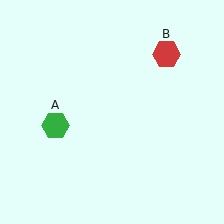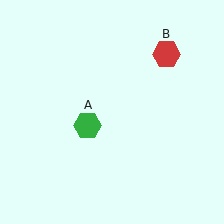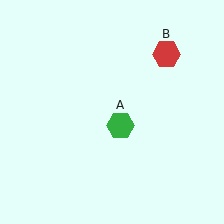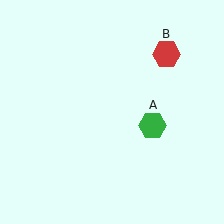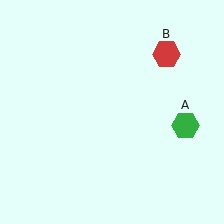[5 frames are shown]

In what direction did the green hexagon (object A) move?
The green hexagon (object A) moved right.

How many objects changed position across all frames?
1 object changed position: green hexagon (object A).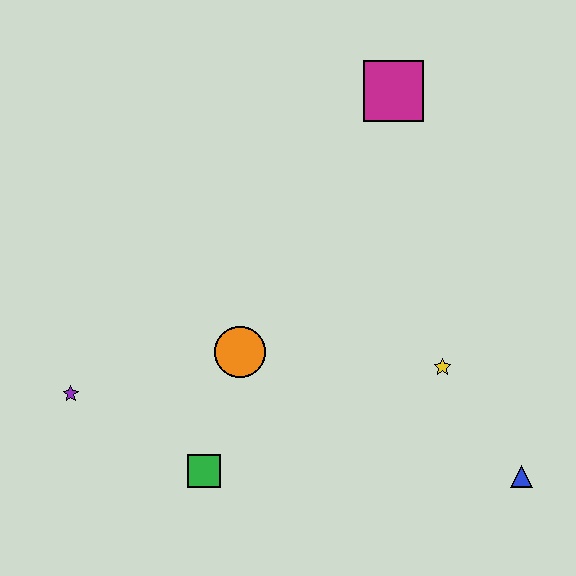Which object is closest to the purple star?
The green square is closest to the purple star.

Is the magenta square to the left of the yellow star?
Yes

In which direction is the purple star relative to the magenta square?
The purple star is to the left of the magenta square.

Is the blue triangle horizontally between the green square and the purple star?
No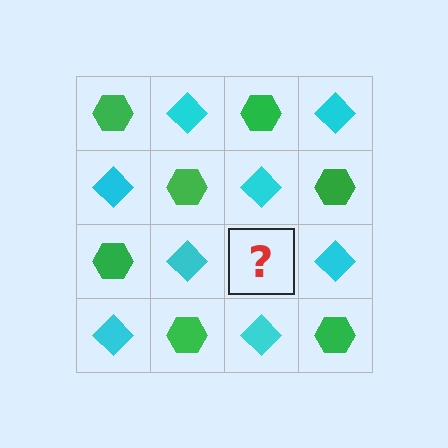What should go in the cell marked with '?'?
The missing cell should contain a green hexagon.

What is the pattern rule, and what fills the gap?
The rule is that it alternates green hexagon and cyan diamond in a checkerboard pattern. The gap should be filled with a green hexagon.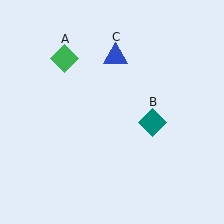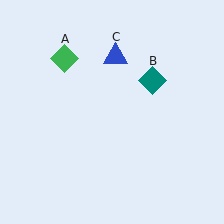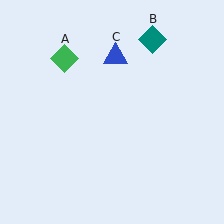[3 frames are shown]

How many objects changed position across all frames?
1 object changed position: teal diamond (object B).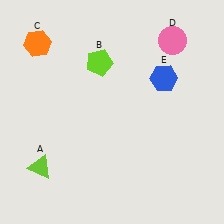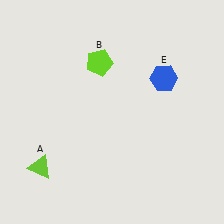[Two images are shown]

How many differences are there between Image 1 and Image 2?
There are 2 differences between the two images.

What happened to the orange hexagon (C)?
The orange hexagon (C) was removed in Image 2. It was in the top-left area of Image 1.